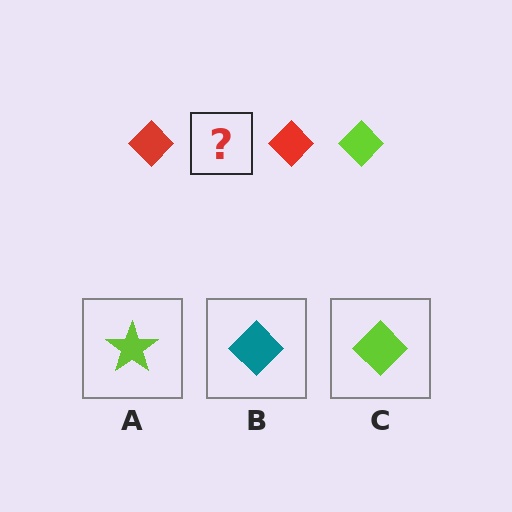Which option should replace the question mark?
Option C.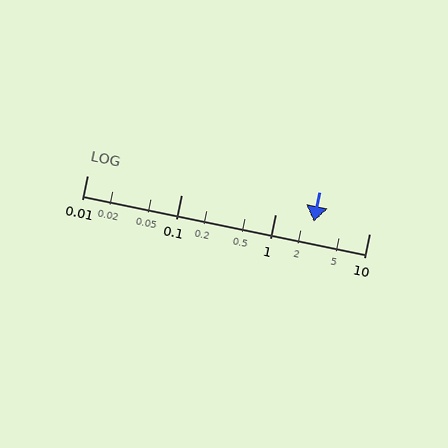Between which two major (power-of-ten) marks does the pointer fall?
The pointer is between 1 and 10.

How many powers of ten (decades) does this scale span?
The scale spans 3 decades, from 0.01 to 10.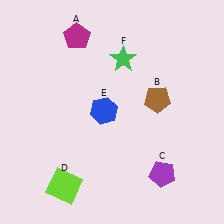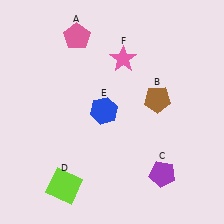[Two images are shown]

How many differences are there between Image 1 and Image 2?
There are 2 differences between the two images.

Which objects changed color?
A changed from magenta to pink. F changed from green to pink.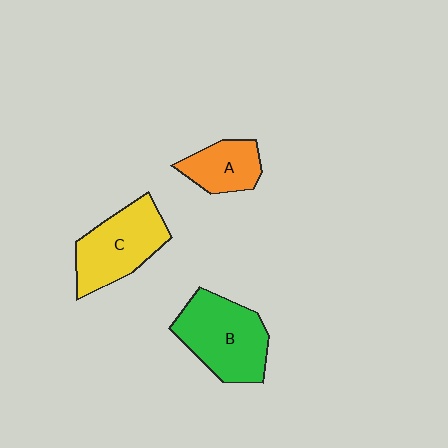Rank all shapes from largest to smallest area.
From largest to smallest: B (green), C (yellow), A (orange).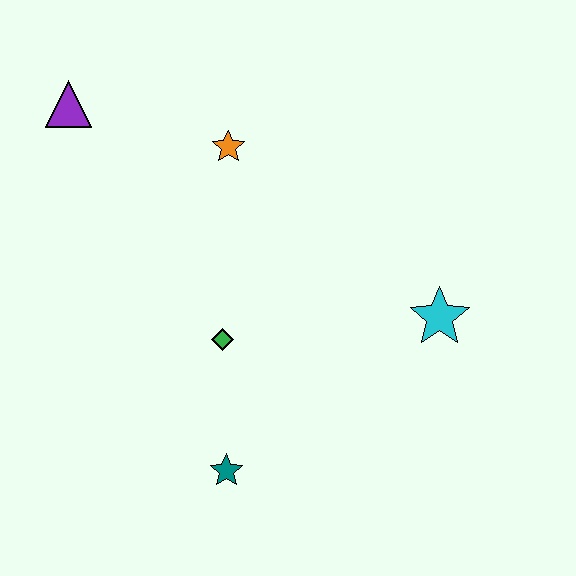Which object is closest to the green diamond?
The teal star is closest to the green diamond.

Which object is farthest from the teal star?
The purple triangle is farthest from the teal star.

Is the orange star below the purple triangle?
Yes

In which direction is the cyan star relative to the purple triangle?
The cyan star is to the right of the purple triangle.